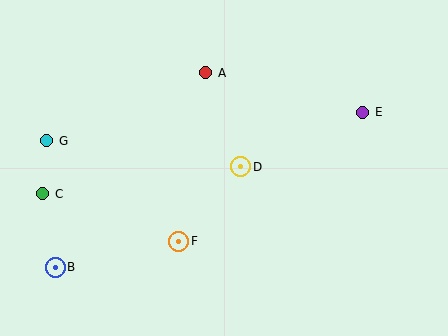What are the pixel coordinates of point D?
Point D is at (241, 167).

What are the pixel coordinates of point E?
Point E is at (363, 112).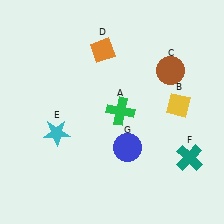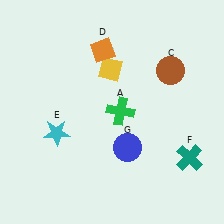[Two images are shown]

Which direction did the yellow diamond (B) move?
The yellow diamond (B) moved left.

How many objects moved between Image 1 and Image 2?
1 object moved between the two images.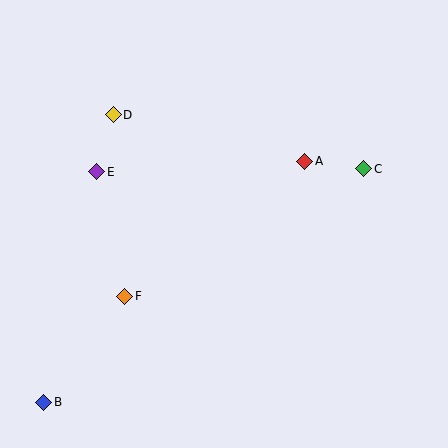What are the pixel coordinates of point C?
Point C is at (364, 169).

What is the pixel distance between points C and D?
The distance between C and D is 256 pixels.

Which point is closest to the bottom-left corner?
Point B is closest to the bottom-left corner.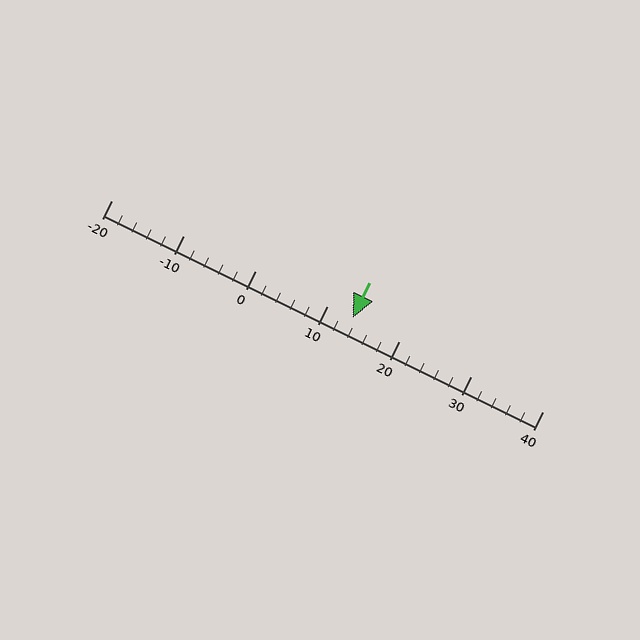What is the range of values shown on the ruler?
The ruler shows values from -20 to 40.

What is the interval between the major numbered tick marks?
The major tick marks are spaced 10 units apart.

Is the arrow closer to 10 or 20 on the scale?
The arrow is closer to 10.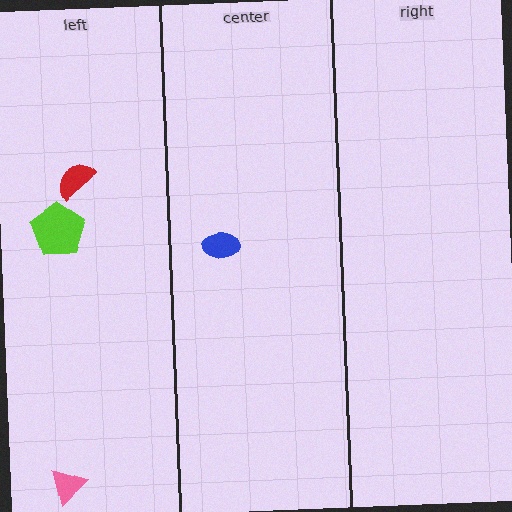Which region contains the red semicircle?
The left region.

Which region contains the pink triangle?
The left region.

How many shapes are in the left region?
3.